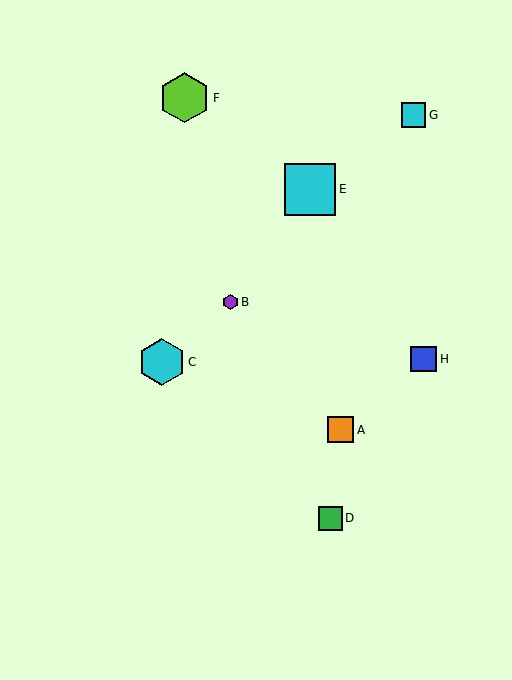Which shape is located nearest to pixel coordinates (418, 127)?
The cyan square (labeled G) at (413, 115) is nearest to that location.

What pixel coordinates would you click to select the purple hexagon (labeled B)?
Click at (230, 302) to select the purple hexagon B.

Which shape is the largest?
The cyan square (labeled E) is the largest.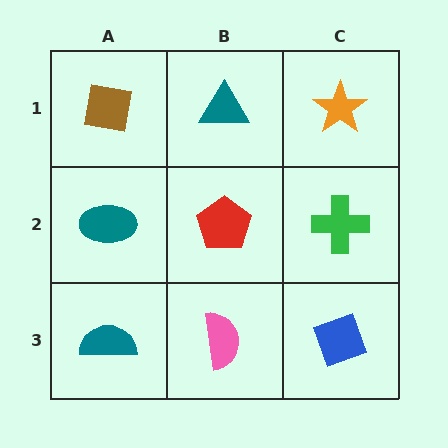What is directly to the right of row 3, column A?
A pink semicircle.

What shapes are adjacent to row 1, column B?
A red pentagon (row 2, column B), a brown square (row 1, column A), an orange star (row 1, column C).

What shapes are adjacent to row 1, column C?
A green cross (row 2, column C), a teal triangle (row 1, column B).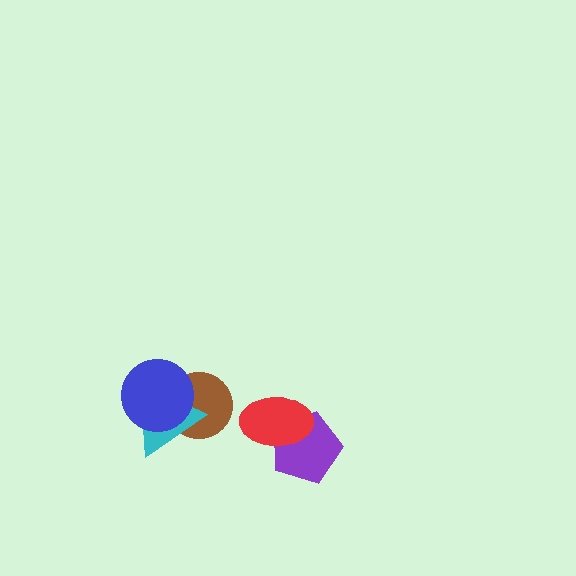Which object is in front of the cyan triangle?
The blue circle is in front of the cyan triangle.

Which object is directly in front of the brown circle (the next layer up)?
The cyan triangle is directly in front of the brown circle.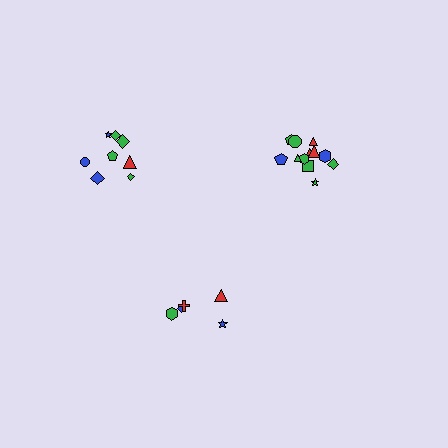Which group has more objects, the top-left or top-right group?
The top-right group.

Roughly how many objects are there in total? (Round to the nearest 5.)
Roughly 25 objects in total.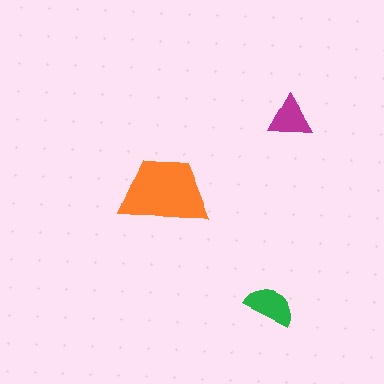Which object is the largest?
The orange trapezoid.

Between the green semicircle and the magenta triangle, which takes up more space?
The green semicircle.